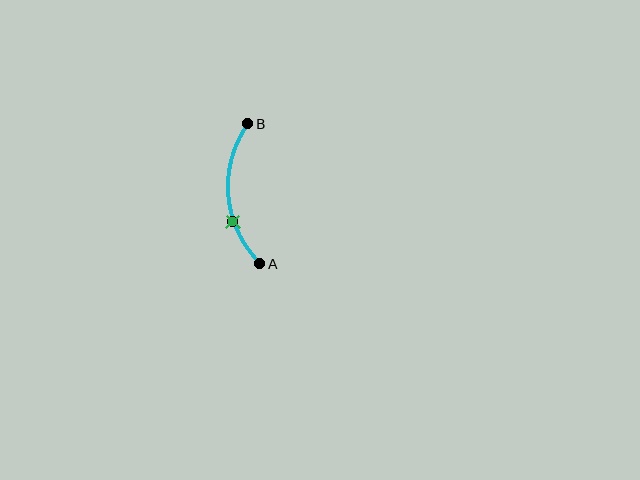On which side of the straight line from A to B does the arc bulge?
The arc bulges to the left of the straight line connecting A and B.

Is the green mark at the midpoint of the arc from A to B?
No. The green mark lies on the arc but is closer to endpoint A. The arc midpoint would be at the point on the curve equidistant along the arc from both A and B.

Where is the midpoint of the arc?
The arc midpoint is the point on the curve farthest from the straight line joining A and B. It sits to the left of that line.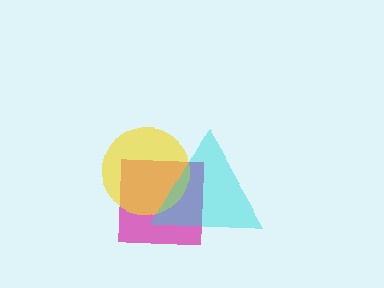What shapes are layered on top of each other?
The layered shapes are: a magenta square, a yellow circle, a cyan triangle.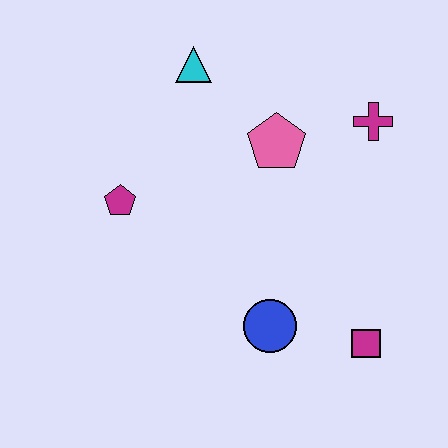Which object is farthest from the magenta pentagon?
The magenta square is farthest from the magenta pentagon.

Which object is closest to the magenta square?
The blue circle is closest to the magenta square.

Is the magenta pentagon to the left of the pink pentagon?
Yes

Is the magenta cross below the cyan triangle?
Yes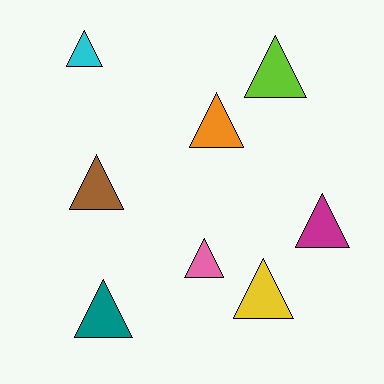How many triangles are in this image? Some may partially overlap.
There are 8 triangles.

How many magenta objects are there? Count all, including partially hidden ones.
There is 1 magenta object.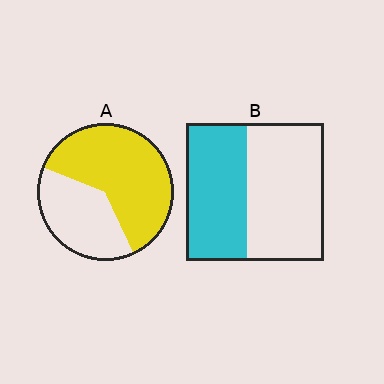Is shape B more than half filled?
No.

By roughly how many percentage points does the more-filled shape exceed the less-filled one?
By roughly 20 percentage points (A over B).